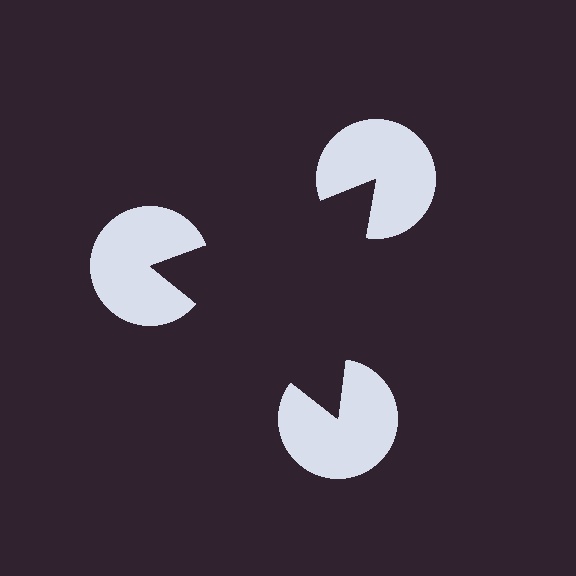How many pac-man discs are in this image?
There are 3 — one at each vertex of the illusory triangle.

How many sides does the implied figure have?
3 sides.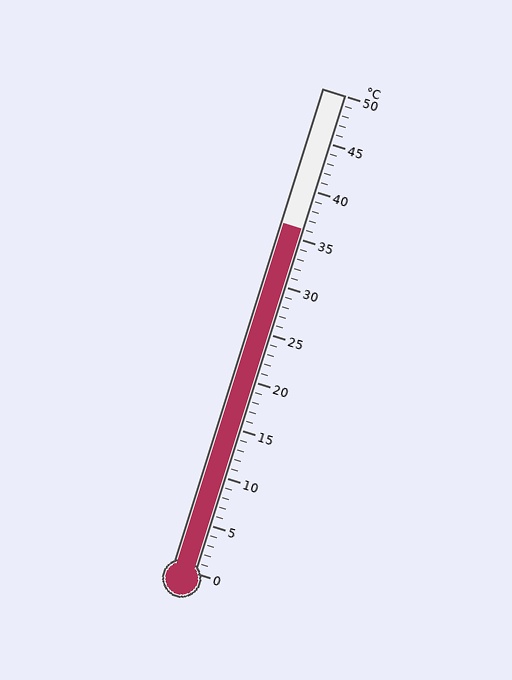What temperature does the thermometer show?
The thermometer shows approximately 36°C.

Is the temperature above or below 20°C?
The temperature is above 20°C.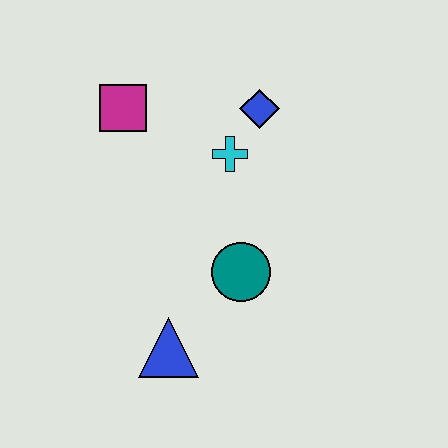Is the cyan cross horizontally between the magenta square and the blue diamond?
Yes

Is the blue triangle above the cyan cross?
No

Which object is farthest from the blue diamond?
The blue triangle is farthest from the blue diamond.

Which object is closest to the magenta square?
The cyan cross is closest to the magenta square.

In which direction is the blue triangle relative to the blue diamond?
The blue triangle is below the blue diamond.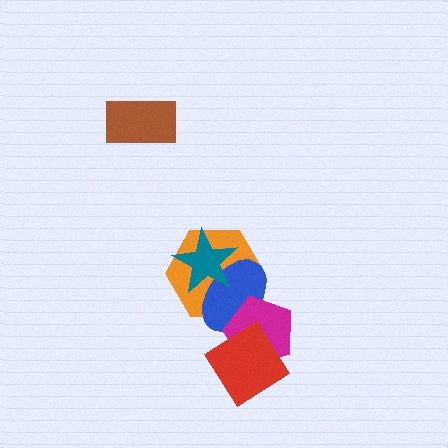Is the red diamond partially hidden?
No, no other shape covers it.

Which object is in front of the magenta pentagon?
The red diamond is in front of the magenta pentagon.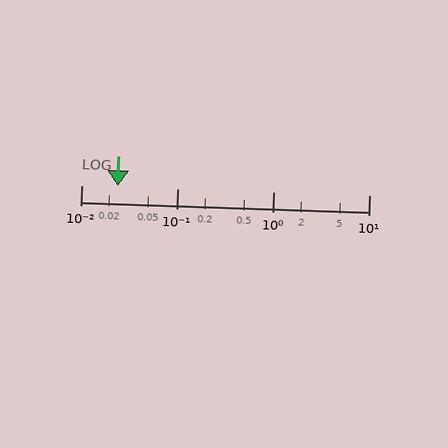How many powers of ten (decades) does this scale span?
The scale spans 3 decades, from 0.01 to 10.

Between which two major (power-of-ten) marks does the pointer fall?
The pointer is between 0.01 and 0.1.